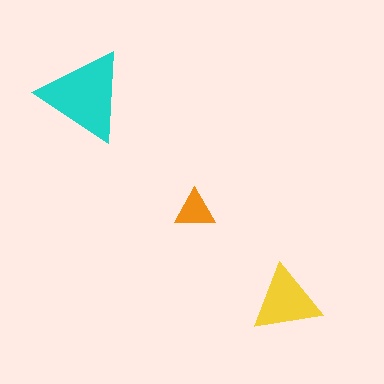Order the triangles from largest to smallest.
the cyan one, the yellow one, the orange one.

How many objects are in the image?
There are 3 objects in the image.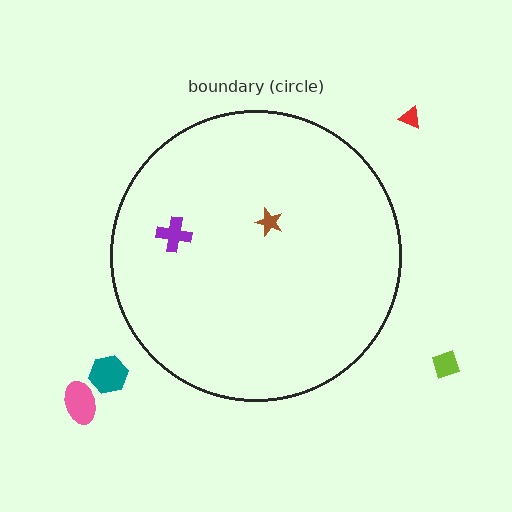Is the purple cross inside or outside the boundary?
Inside.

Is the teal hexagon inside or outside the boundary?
Outside.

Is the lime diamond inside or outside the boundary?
Outside.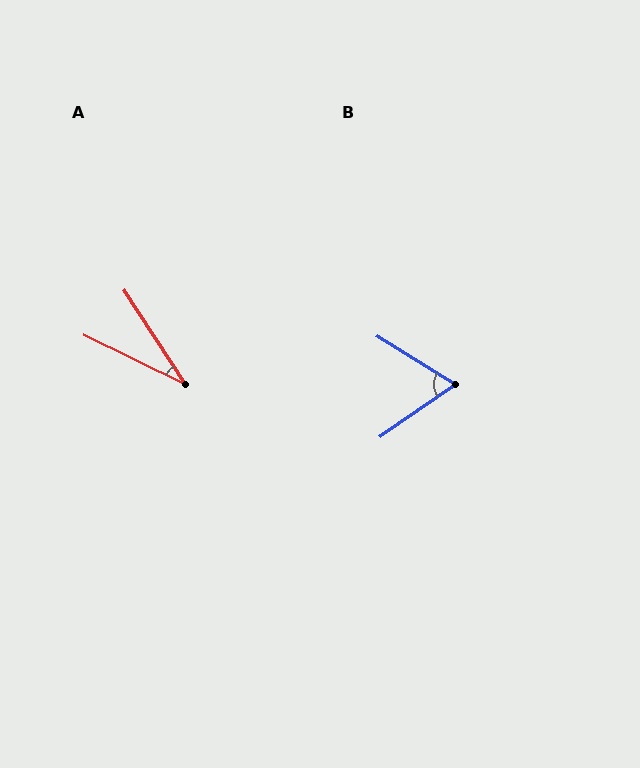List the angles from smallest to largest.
A (31°), B (67°).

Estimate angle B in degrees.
Approximately 67 degrees.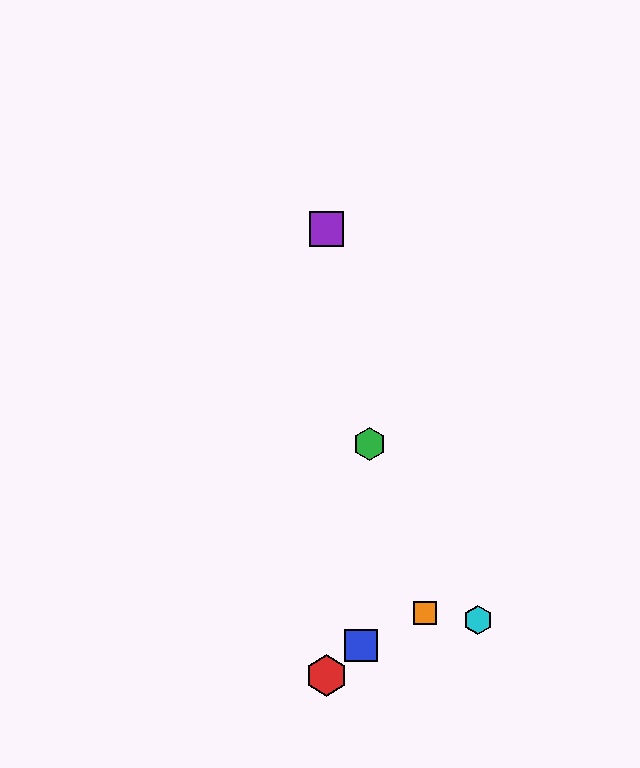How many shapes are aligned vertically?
3 shapes (the red hexagon, the yellow hexagon, the purple square) are aligned vertically.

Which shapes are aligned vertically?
The red hexagon, the yellow hexagon, the purple square are aligned vertically.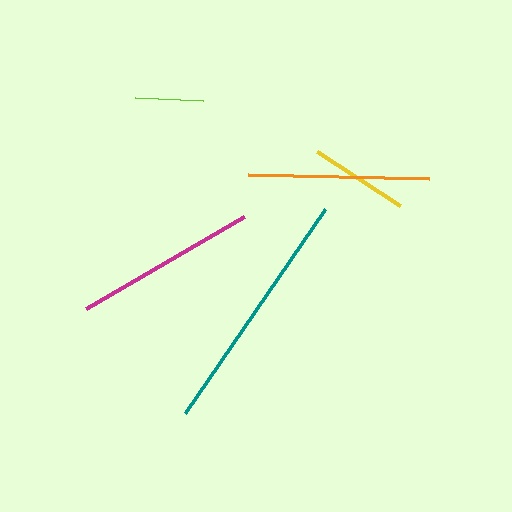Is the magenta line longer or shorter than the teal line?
The teal line is longer than the magenta line.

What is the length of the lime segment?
The lime segment is approximately 68 pixels long.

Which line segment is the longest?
The teal line is the longest at approximately 248 pixels.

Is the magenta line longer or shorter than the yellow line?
The magenta line is longer than the yellow line.